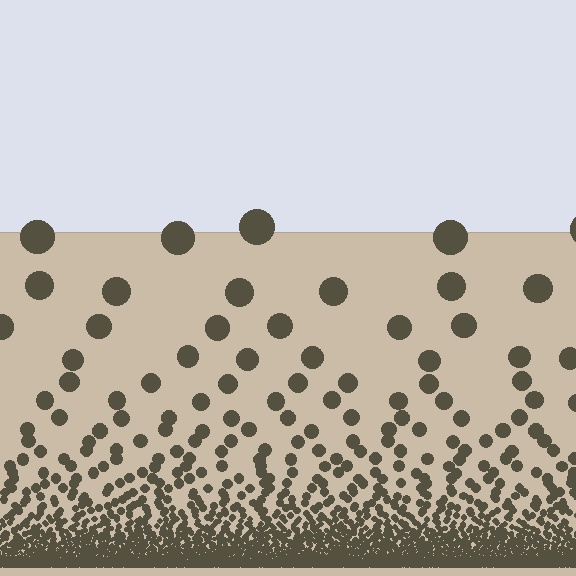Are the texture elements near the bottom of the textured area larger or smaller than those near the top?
Smaller. The gradient is inverted — elements near the bottom are smaller and denser.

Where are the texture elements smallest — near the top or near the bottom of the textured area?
Near the bottom.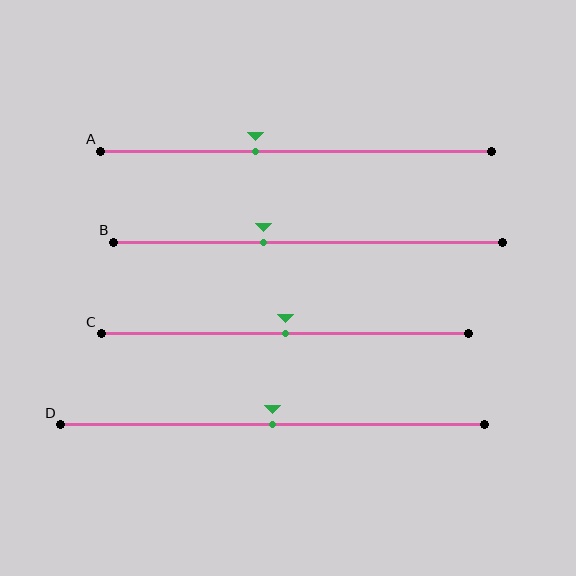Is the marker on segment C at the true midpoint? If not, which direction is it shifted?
Yes, the marker on segment C is at the true midpoint.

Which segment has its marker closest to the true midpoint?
Segment C has its marker closest to the true midpoint.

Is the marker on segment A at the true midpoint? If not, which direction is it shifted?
No, the marker on segment A is shifted to the left by about 10% of the segment length.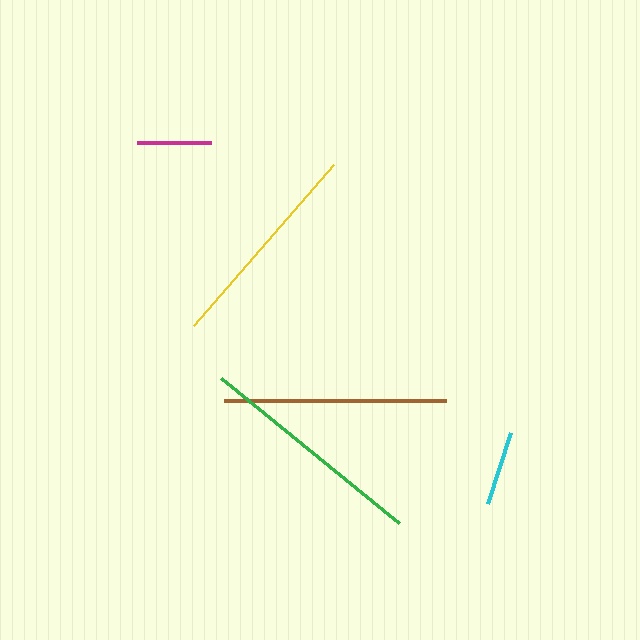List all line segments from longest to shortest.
From longest to shortest: green, brown, yellow, cyan, magenta.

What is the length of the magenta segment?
The magenta segment is approximately 73 pixels long.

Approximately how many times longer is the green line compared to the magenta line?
The green line is approximately 3.1 times the length of the magenta line.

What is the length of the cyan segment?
The cyan segment is approximately 75 pixels long.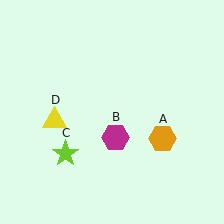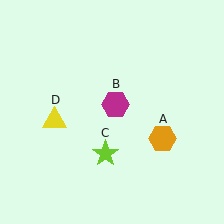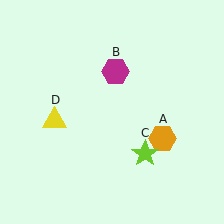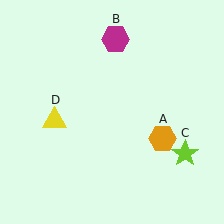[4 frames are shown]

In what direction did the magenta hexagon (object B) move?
The magenta hexagon (object B) moved up.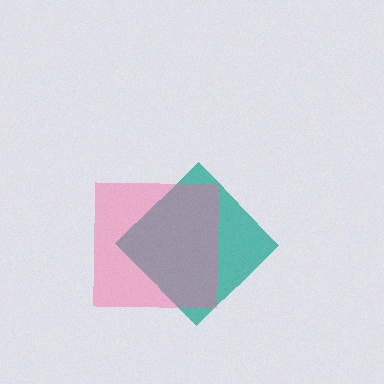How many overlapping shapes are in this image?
There are 2 overlapping shapes in the image.